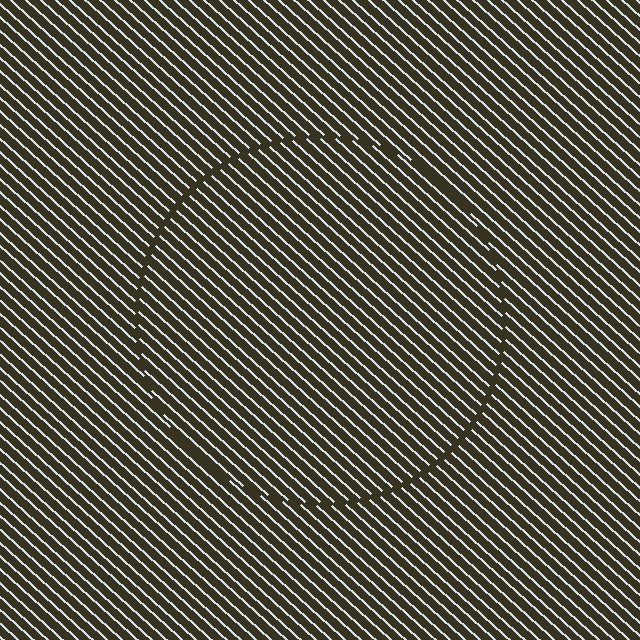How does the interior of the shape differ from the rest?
The interior of the shape contains the same grating, shifted by half a period — the contour is defined by the phase discontinuity where line-ends from the inner and outer gratings abut.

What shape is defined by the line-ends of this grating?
An illusory circle. The interior of the shape contains the same grating, shifted by half a period — the contour is defined by the phase discontinuity where line-ends from the inner and outer gratings abut.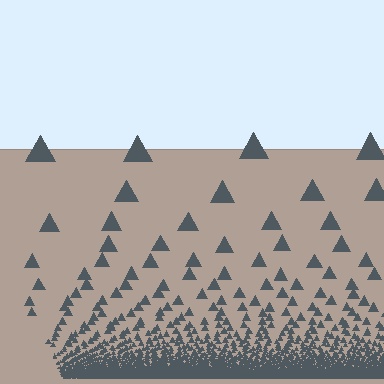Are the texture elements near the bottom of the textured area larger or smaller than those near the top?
Smaller. The gradient is inverted — elements near the bottom are smaller and denser.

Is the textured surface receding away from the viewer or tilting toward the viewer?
The surface appears to tilt toward the viewer. Texture elements get larger and sparser toward the top.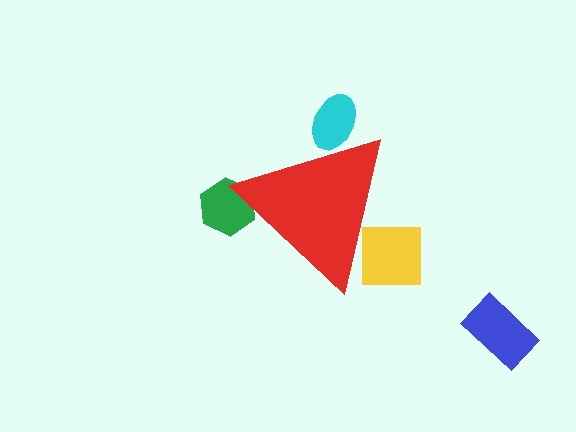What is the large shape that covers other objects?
A red triangle.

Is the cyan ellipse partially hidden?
Yes, the cyan ellipse is partially hidden behind the red triangle.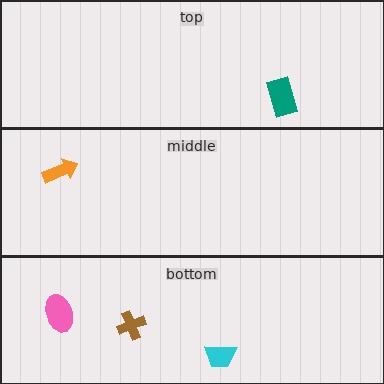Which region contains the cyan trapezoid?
The bottom region.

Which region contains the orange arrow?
The middle region.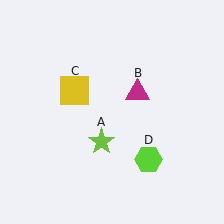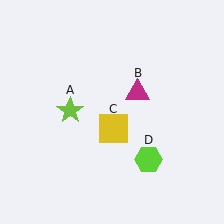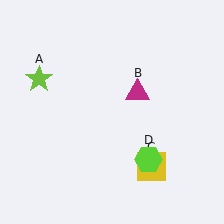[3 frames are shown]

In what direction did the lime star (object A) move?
The lime star (object A) moved up and to the left.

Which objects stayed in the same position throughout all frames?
Magenta triangle (object B) and lime hexagon (object D) remained stationary.